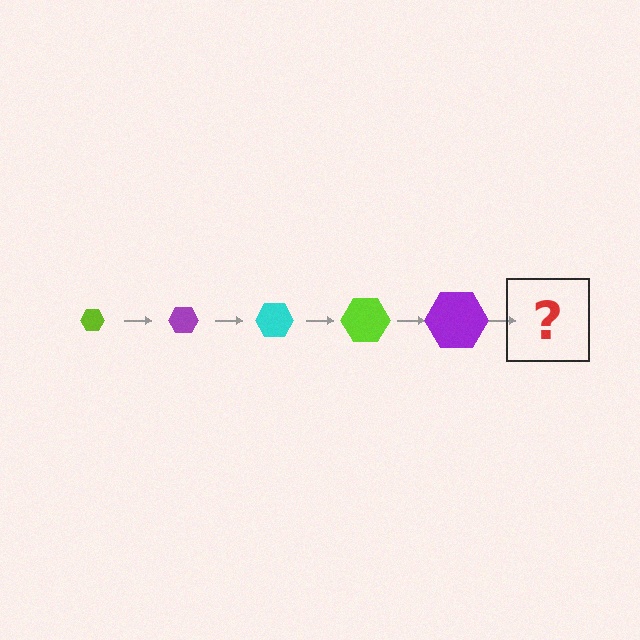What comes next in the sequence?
The next element should be a cyan hexagon, larger than the previous one.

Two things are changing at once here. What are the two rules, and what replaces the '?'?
The two rules are that the hexagon grows larger each step and the color cycles through lime, purple, and cyan. The '?' should be a cyan hexagon, larger than the previous one.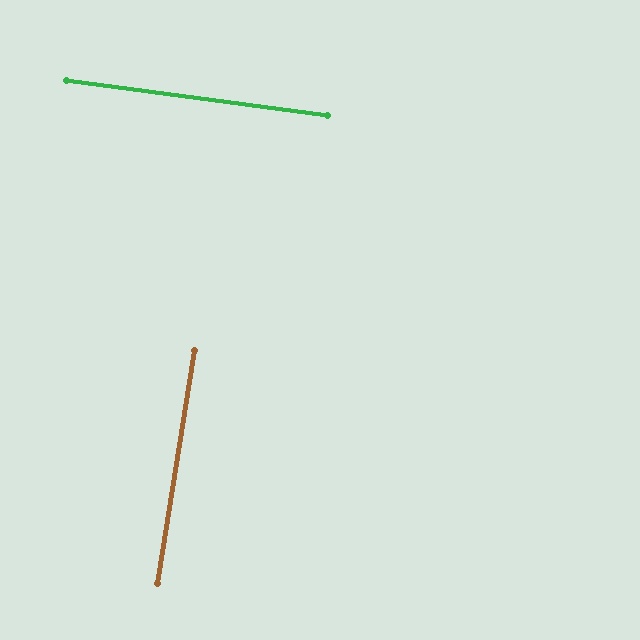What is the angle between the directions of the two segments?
Approximately 89 degrees.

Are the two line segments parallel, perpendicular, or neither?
Perpendicular — they meet at approximately 89°.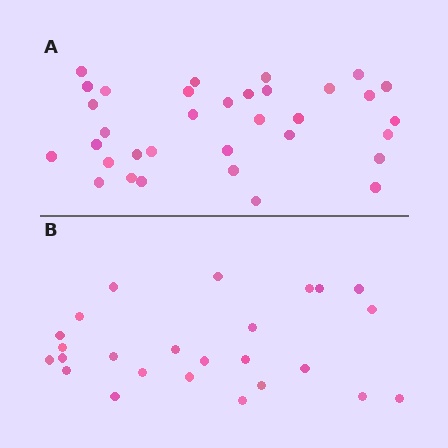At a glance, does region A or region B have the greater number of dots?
Region A (the top region) has more dots.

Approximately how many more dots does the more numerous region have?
Region A has roughly 8 or so more dots than region B.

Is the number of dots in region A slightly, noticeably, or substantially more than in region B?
Region A has noticeably more, but not dramatically so. The ratio is roughly 1.4 to 1.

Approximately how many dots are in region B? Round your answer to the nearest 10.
About 20 dots. (The exact count is 25, which rounds to 20.)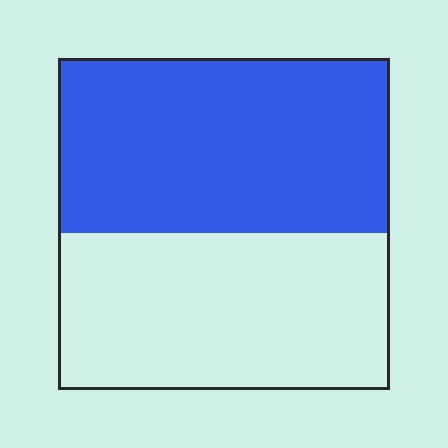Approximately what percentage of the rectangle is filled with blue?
Approximately 55%.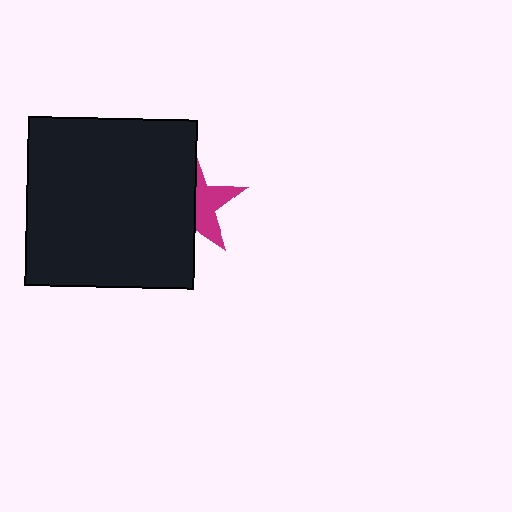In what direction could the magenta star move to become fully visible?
The magenta star could move right. That would shift it out from behind the black square entirely.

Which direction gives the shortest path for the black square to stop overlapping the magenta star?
Moving left gives the shortest separation.